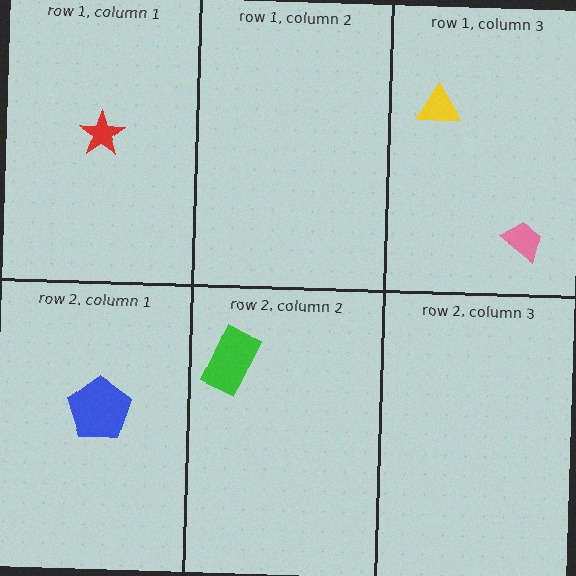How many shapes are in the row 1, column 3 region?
2.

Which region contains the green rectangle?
The row 2, column 2 region.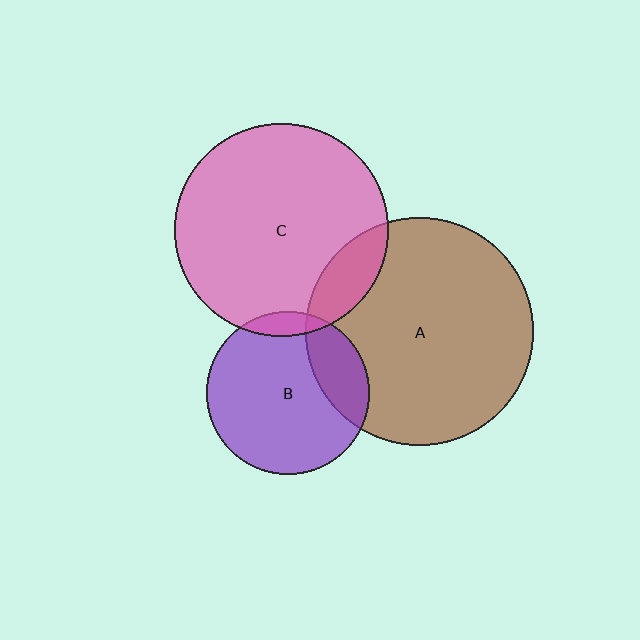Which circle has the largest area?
Circle A (brown).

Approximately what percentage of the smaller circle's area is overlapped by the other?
Approximately 10%.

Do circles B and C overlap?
Yes.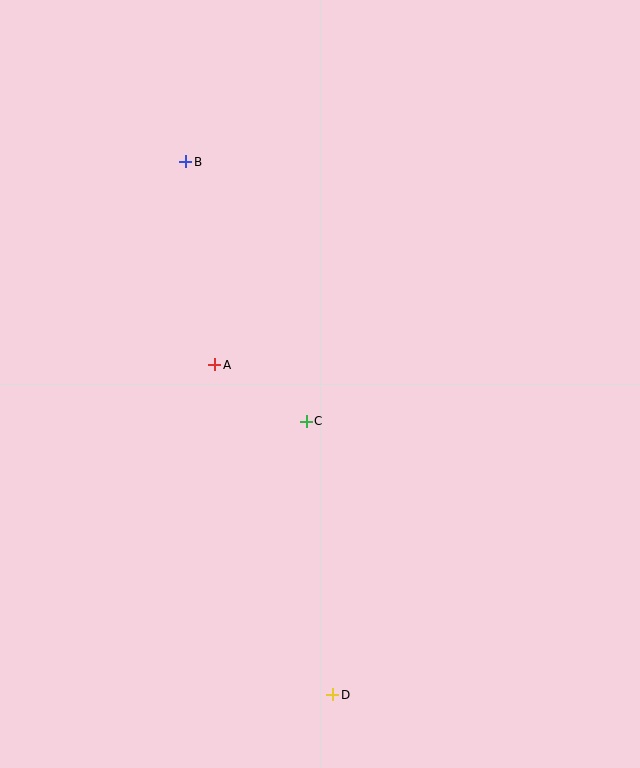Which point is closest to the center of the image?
Point C at (306, 421) is closest to the center.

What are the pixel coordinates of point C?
Point C is at (306, 421).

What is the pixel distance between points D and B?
The distance between D and B is 553 pixels.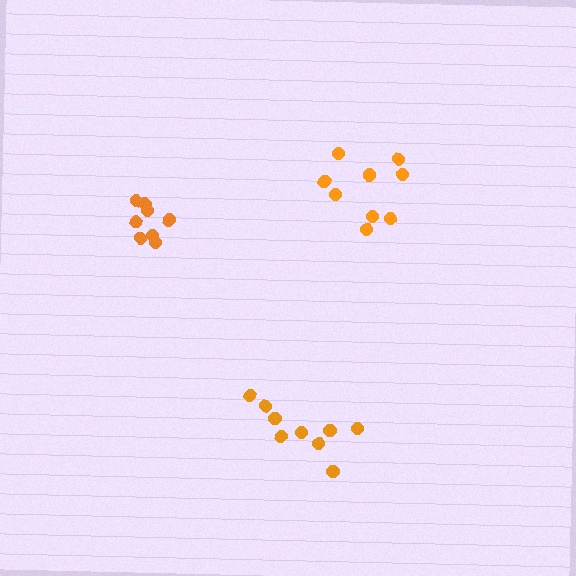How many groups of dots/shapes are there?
There are 3 groups.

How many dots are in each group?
Group 1: 9 dots, Group 2: 9 dots, Group 3: 9 dots (27 total).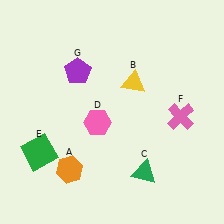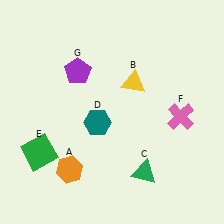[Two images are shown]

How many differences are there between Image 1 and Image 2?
There is 1 difference between the two images.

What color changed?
The hexagon (D) changed from pink in Image 1 to teal in Image 2.